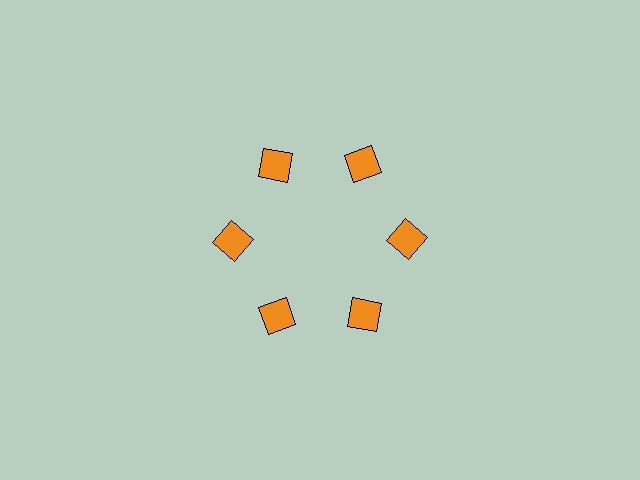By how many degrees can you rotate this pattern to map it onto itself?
The pattern maps onto itself every 60 degrees of rotation.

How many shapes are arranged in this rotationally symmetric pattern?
There are 6 shapes, arranged in 6 groups of 1.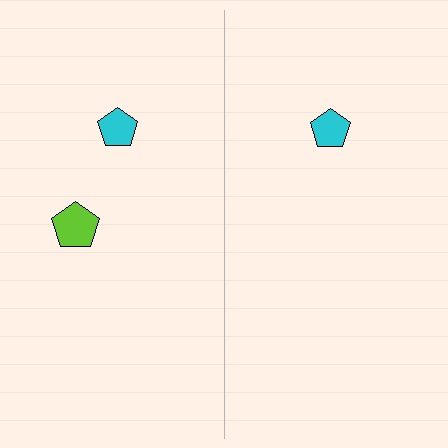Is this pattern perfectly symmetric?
No, the pattern is not perfectly symmetric. A lime pentagon is missing from the right side.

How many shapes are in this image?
There are 3 shapes in this image.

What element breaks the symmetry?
A lime pentagon is missing from the right side.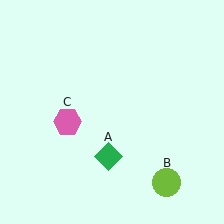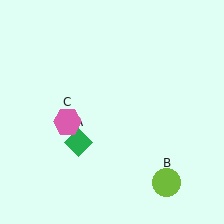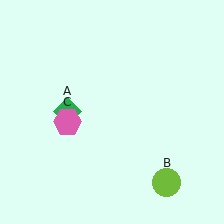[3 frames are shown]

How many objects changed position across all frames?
1 object changed position: green diamond (object A).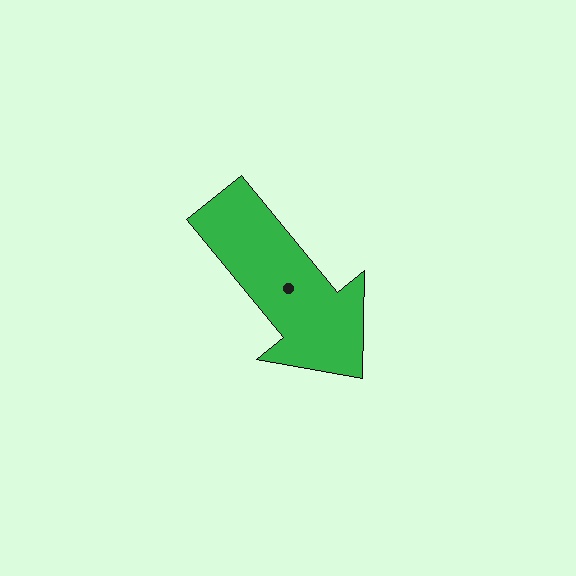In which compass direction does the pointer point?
Southeast.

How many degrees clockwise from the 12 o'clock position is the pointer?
Approximately 141 degrees.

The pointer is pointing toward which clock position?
Roughly 5 o'clock.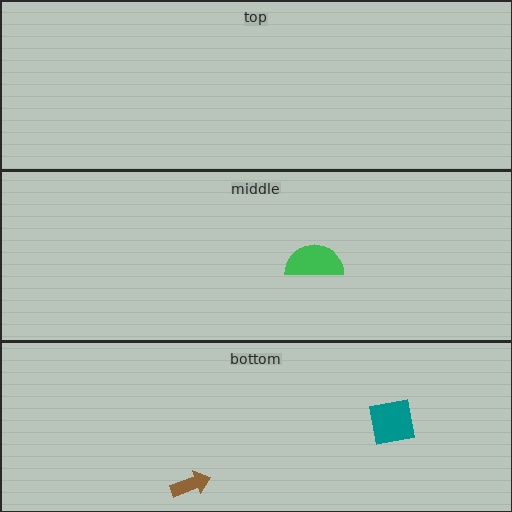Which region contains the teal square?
The bottom region.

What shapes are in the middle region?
The green semicircle.